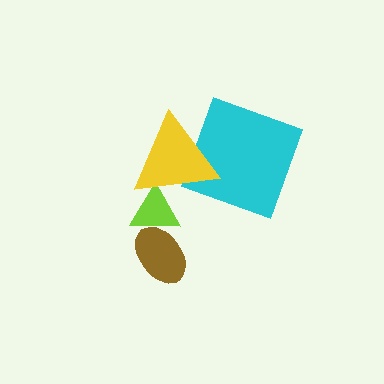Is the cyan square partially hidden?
Yes, it is partially covered by another shape.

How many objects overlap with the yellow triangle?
2 objects overlap with the yellow triangle.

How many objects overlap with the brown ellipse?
1 object overlaps with the brown ellipse.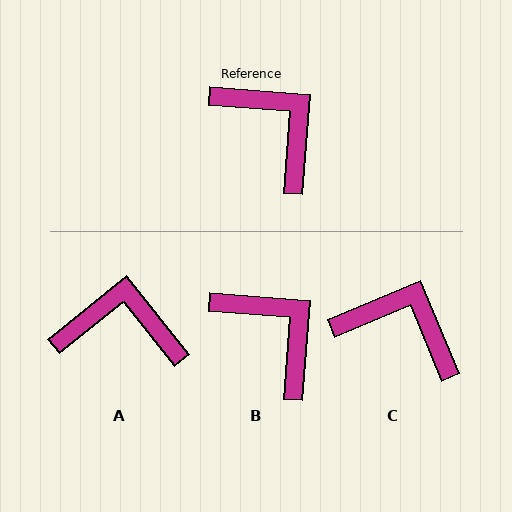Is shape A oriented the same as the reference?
No, it is off by about 43 degrees.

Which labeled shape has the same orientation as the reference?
B.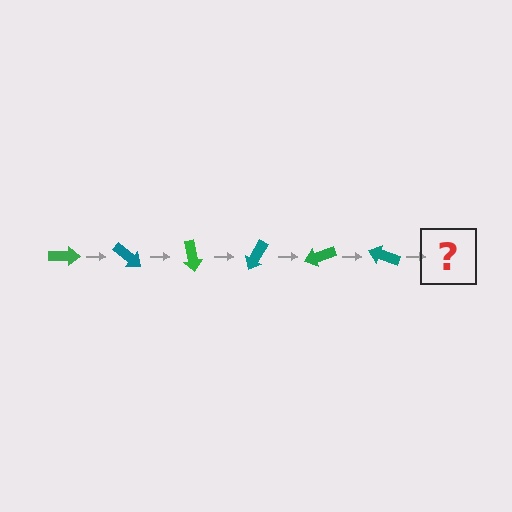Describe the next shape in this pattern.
It should be a green arrow, rotated 240 degrees from the start.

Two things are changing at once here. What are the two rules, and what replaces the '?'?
The two rules are that it rotates 40 degrees each step and the color cycles through green and teal. The '?' should be a green arrow, rotated 240 degrees from the start.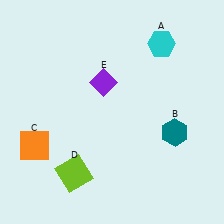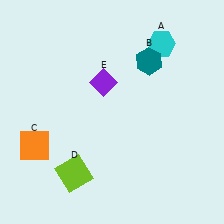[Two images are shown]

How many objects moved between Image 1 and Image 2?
1 object moved between the two images.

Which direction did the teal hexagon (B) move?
The teal hexagon (B) moved up.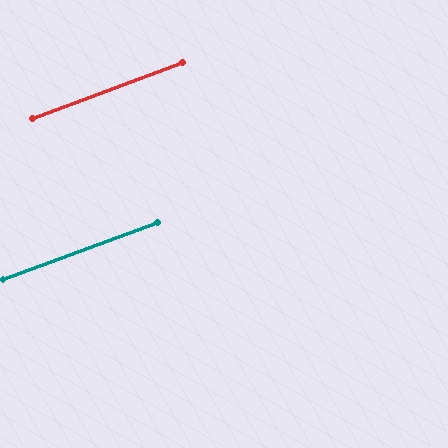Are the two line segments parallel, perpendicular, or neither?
Parallel — their directions differ by only 0.1°.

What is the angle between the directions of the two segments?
Approximately 0 degrees.